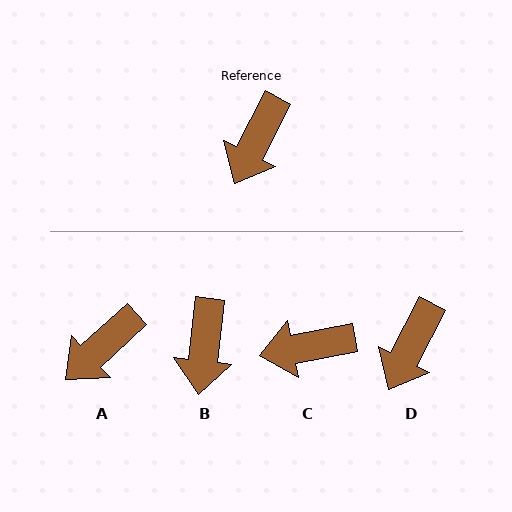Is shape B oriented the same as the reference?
No, it is off by about 20 degrees.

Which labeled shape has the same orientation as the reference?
D.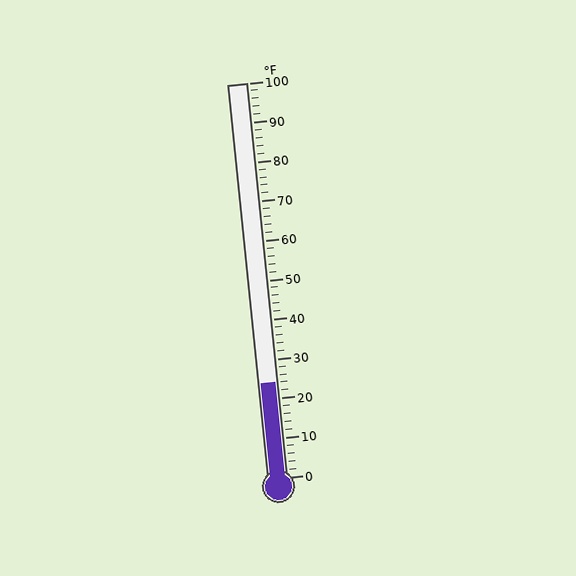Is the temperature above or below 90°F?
The temperature is below 90°F.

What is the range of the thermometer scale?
The thermometer scale ranges from 0°F to 100°F.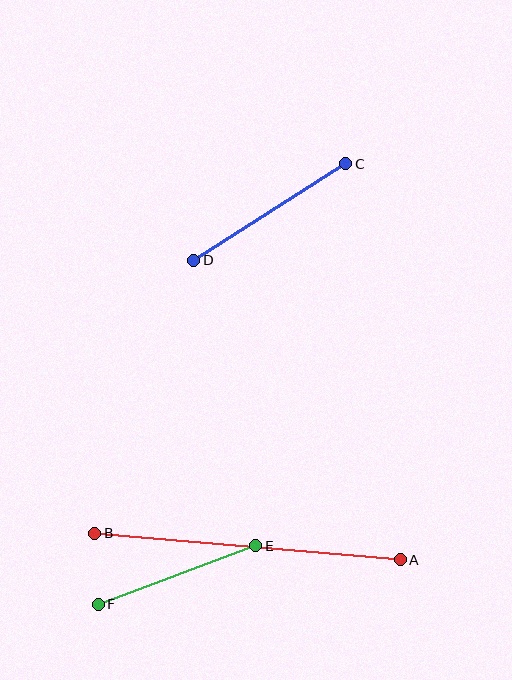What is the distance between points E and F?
The distance is approximately 168 pixels.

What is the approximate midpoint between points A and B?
The midpoint is at approximately (247, 547) pixels.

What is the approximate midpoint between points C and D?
The midpoint is at approximately (270, 212) pixels.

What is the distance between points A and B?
The distance is approximately 306 pixels.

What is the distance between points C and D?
The distance is approximately 180 pixels.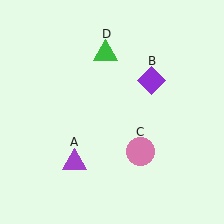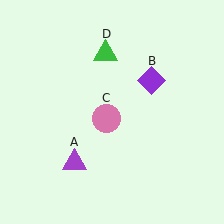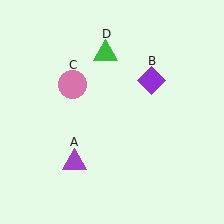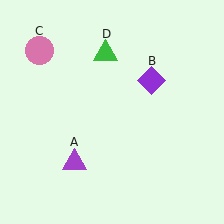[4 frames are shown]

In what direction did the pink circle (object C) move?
The pink circle (object C) moved up and to the left.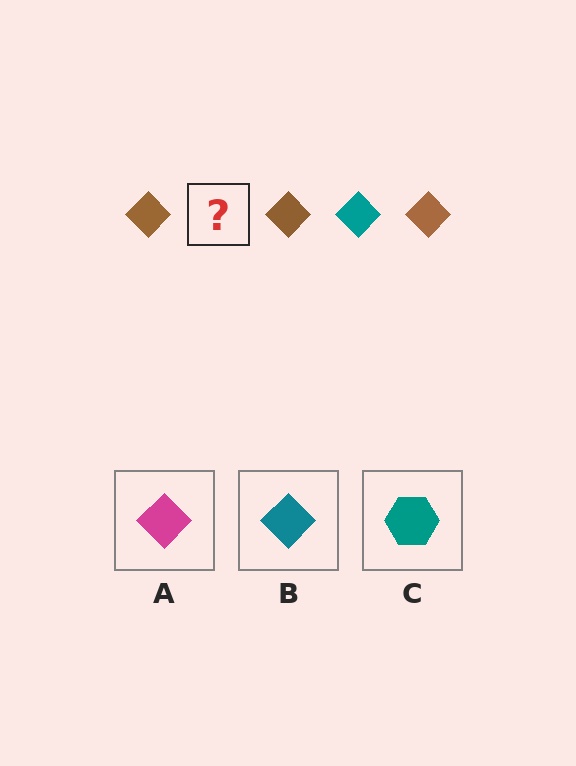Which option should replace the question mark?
Option B.